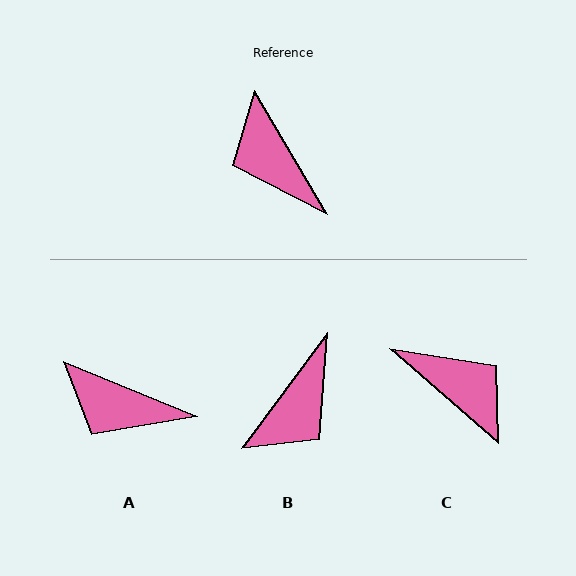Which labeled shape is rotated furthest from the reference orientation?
C, about 161 degrees away.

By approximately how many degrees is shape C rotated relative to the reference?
Approximately 161 degrees clockwise.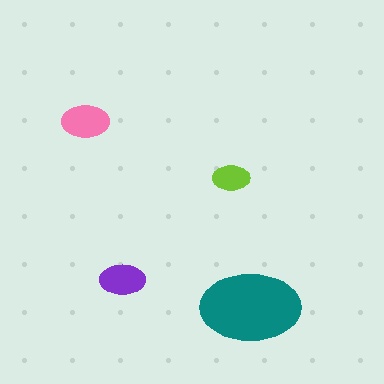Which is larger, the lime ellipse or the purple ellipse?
The purple one.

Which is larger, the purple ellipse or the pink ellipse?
The pink one.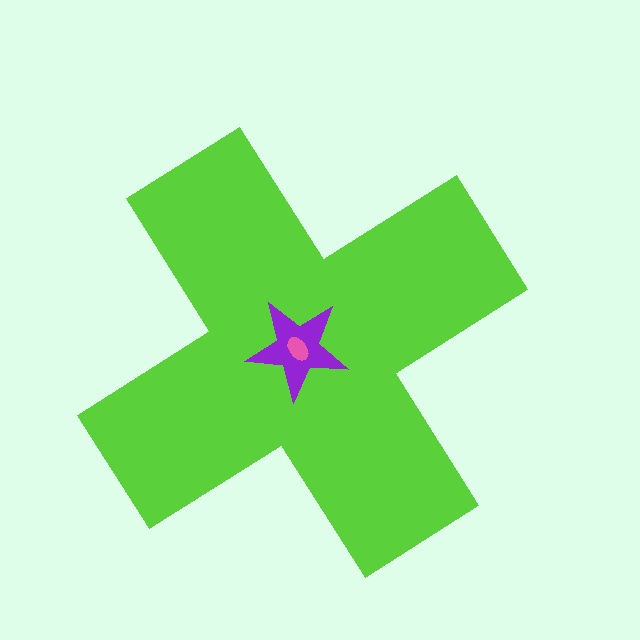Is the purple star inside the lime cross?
Yes.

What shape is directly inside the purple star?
The pink ellipse.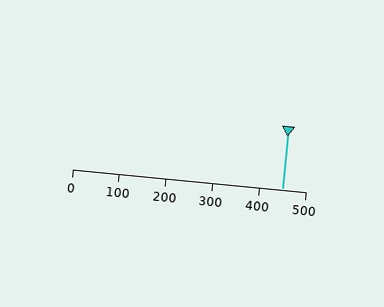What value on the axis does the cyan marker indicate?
The marker indicates approximately 450.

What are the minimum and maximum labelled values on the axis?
The axis runs from 0 to 500.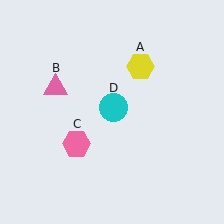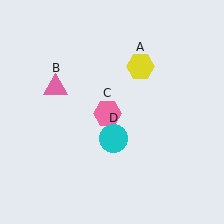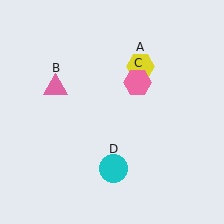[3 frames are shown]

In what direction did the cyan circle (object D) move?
The cyan circle (object D) moved down.